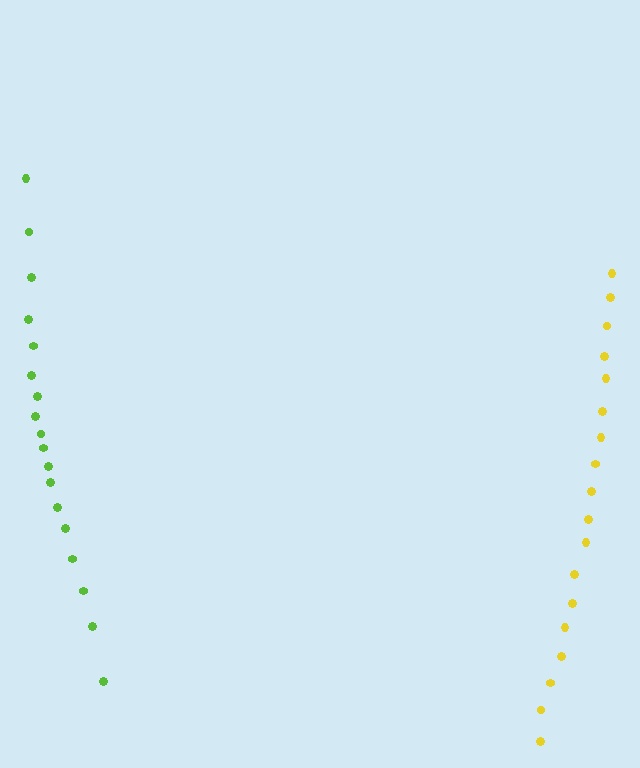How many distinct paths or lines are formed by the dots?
There are 2 distinct paths.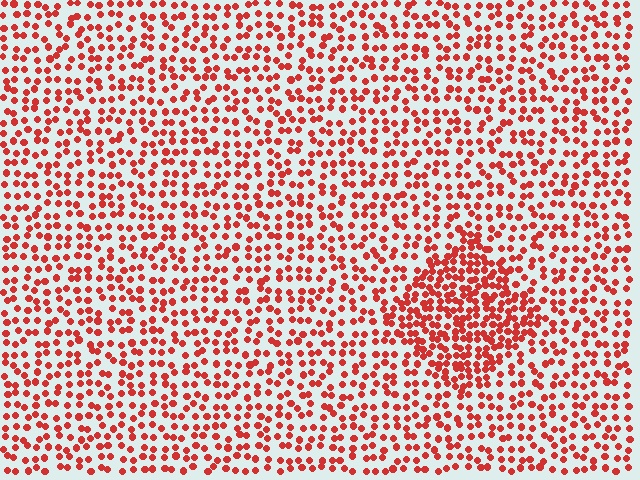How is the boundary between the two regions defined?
The boundary is defined by a change in element density (approximately 1.9x ratio). All elements are the same color, size, and shape.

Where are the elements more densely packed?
The elements are more densely packed inside the diamond boundary.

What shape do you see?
I see a diamond.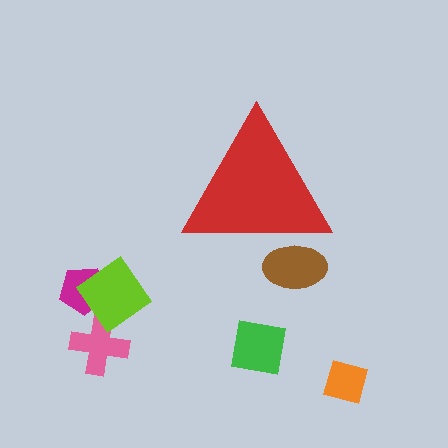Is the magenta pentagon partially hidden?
No, the magenta pentagon is fully visible.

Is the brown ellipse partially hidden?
Yes, the brown ellipse is partially hidden behind the red triangle.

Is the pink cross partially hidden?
No, the pink cross is fully visible.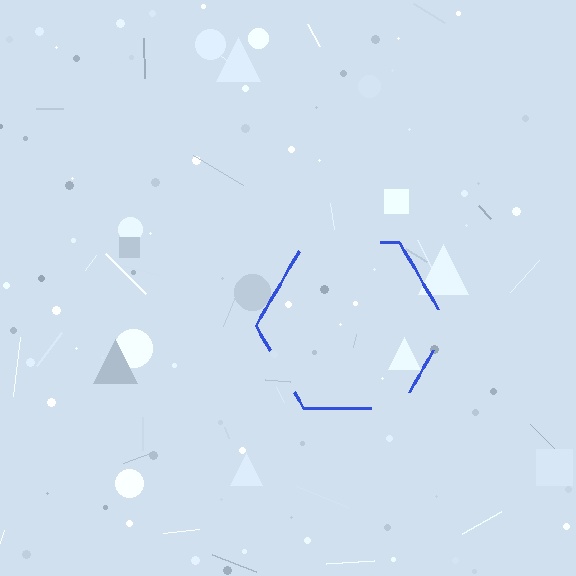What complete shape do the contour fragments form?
The contour fragments form a hexagon.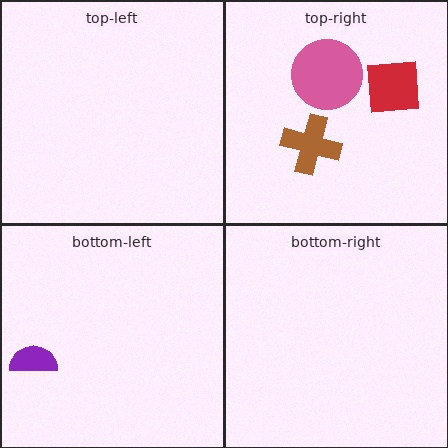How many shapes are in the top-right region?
3.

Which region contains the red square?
The top-right region.